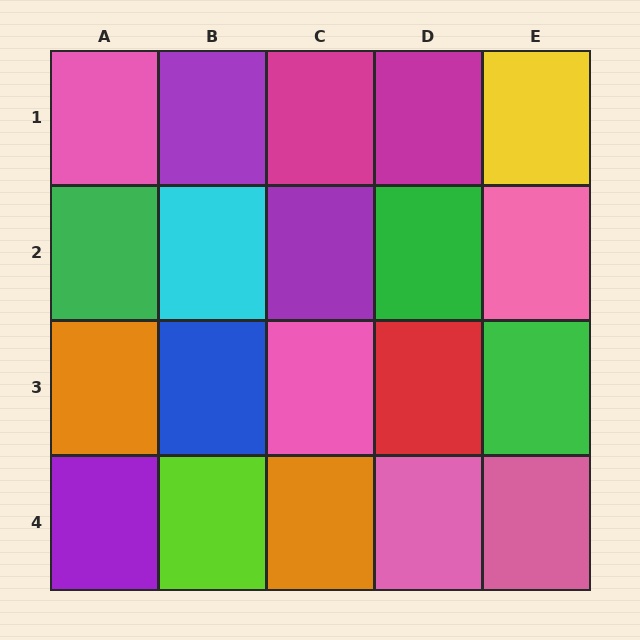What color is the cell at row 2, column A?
Green.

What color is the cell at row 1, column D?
Magenta.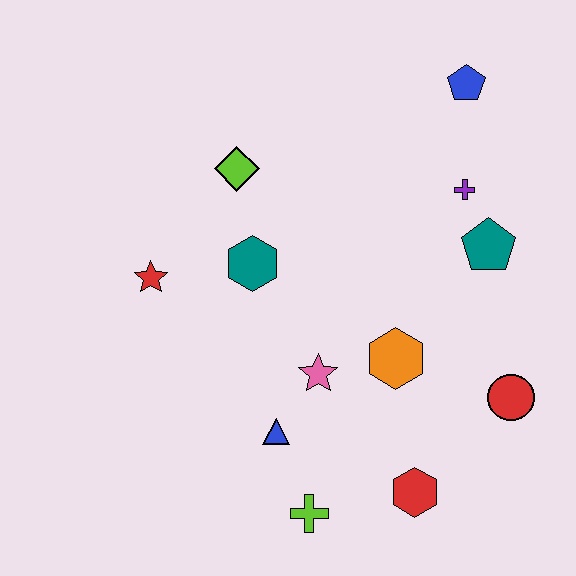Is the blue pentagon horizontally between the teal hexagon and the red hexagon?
No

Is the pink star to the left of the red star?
No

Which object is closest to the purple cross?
The teal pentagon is closest to the purple cross.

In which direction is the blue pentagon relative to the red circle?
The blue pentagon is above the red circle.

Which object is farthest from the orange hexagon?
The blue pentagon is farthest from the orange hexagon.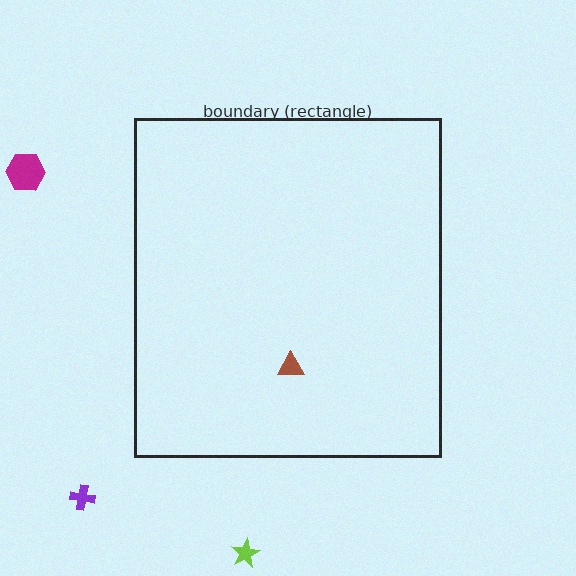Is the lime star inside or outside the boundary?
Outside.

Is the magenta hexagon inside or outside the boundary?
Outside.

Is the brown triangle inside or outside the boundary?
Inside.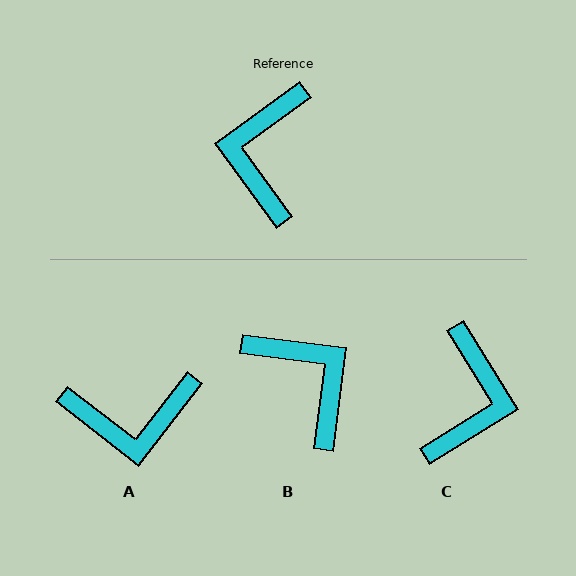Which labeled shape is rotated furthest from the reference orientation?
C, about 176 degrees away.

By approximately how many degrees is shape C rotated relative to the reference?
Approximately 176 degrees counter-clockwise.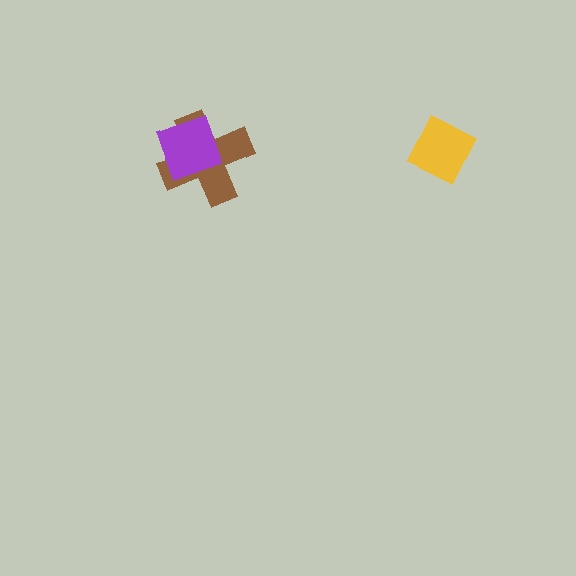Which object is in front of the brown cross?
The purple diamond is in front of the brown cross.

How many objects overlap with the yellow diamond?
0 objects overlap with the yellow diamond.